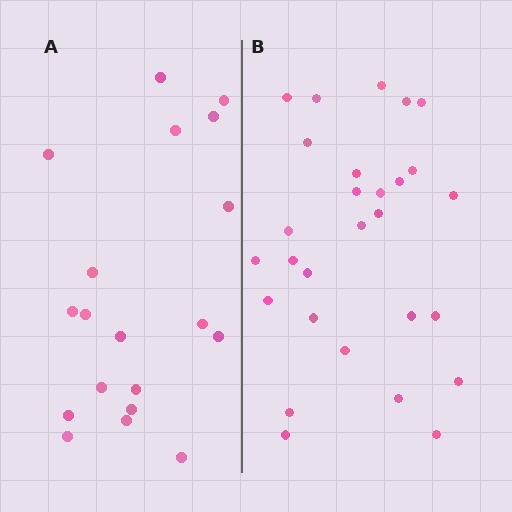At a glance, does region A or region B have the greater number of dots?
Region B (the right region) has more dots.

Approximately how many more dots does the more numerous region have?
Region B has roughly 8 or so more dots than region A.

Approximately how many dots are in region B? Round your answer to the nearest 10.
About 30 dots. (The exact count is 28, which rounds to 30.)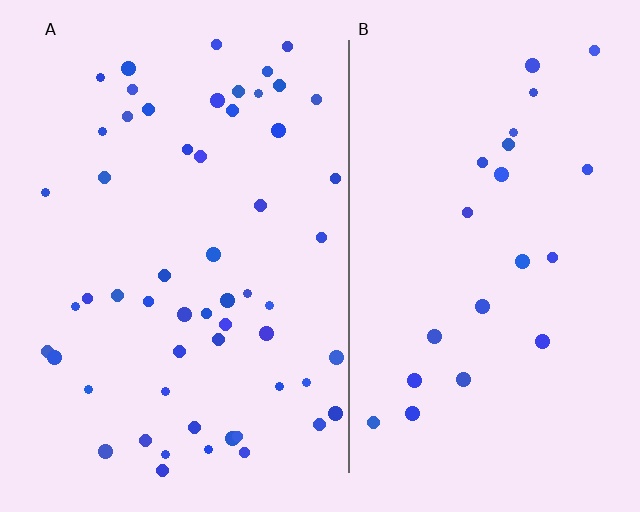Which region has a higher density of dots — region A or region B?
A (the left).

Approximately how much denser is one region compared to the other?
Approximately 2.5× — region A over region B.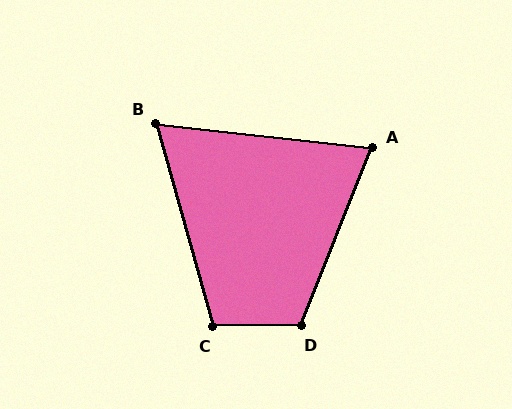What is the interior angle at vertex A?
Approximately 75 degrees (acute).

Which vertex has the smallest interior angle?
B, at approximately 68 degrees.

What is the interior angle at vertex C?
Approximately 105 degrees (obtuse).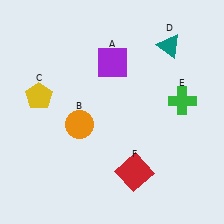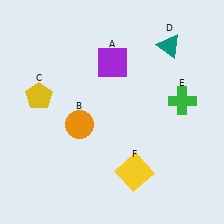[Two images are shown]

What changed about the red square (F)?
In Image 1, F is red. In Image 2, it changed to yellow.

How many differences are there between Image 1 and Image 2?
There is 1 difference between the two images.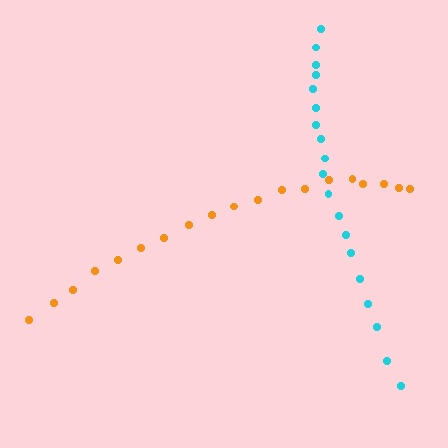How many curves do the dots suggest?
There are 2 distinct paths.